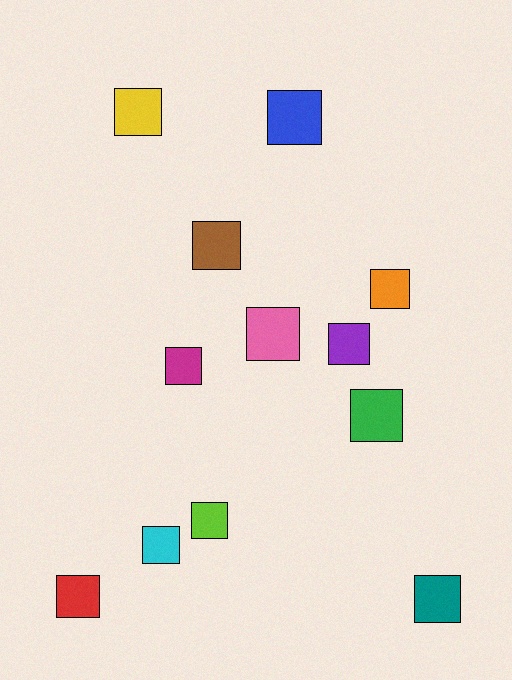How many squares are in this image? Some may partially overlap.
There are 12 squares.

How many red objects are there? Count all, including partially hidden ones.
There is 1 red object.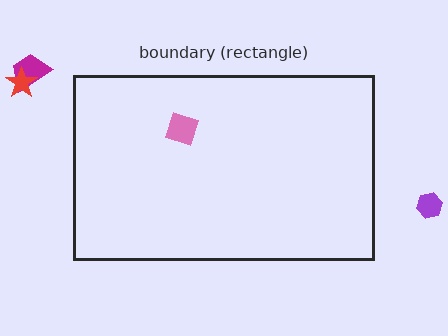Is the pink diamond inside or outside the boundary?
Inside.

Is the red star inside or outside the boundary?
Outside.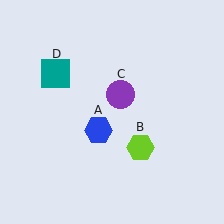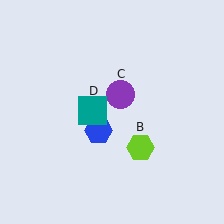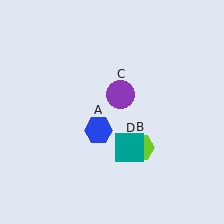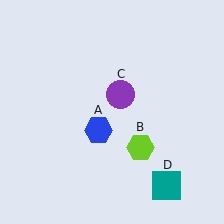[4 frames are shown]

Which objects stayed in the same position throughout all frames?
Blue hexagon (object A) and lime hexagon (object B) and purple circle (object C) remained stationary.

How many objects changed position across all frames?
1 object changed position: teal square (object D).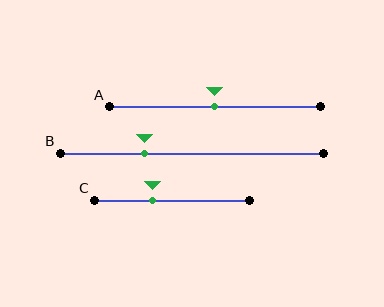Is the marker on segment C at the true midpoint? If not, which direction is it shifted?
No, the marker on segment C is shifted to the left by about 13% of the segment length.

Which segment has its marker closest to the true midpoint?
Segment A has its marker closest to the true midpoint.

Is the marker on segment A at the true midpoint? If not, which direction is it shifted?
Yes, the marker on segment A is at the true midpoint.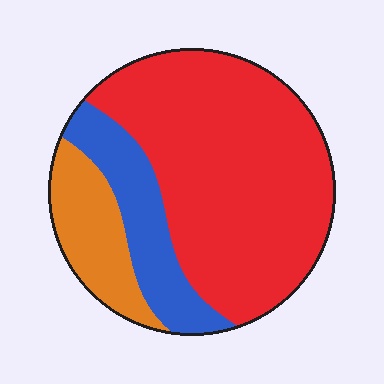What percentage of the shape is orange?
Orange covers around 15% of the shape.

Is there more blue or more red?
Red.